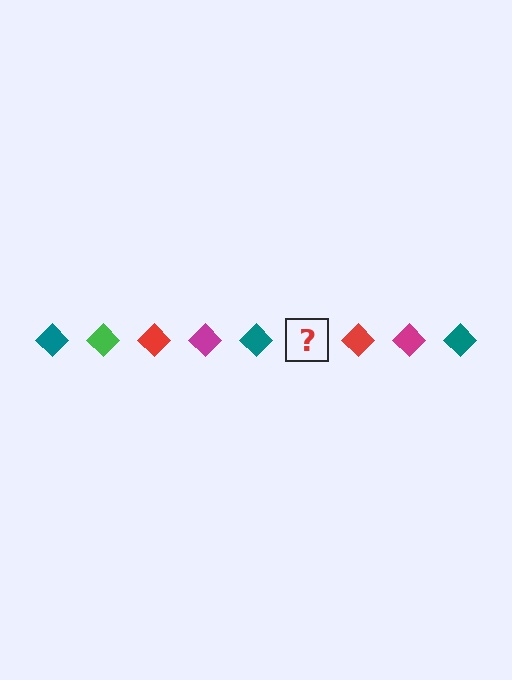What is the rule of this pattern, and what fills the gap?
The rule is that the pattern cycles through teal, green, red, magenta diamonds. The gap should be filled with a green diamond.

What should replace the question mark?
The question mark should be replaced with a green diamond.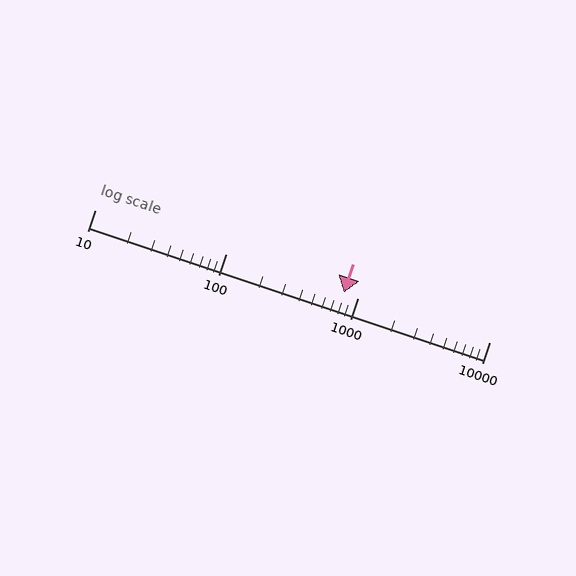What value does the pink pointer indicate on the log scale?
The pointer indicates approximately 780.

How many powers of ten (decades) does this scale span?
The scale spans 3 decades, from 10 to 10000.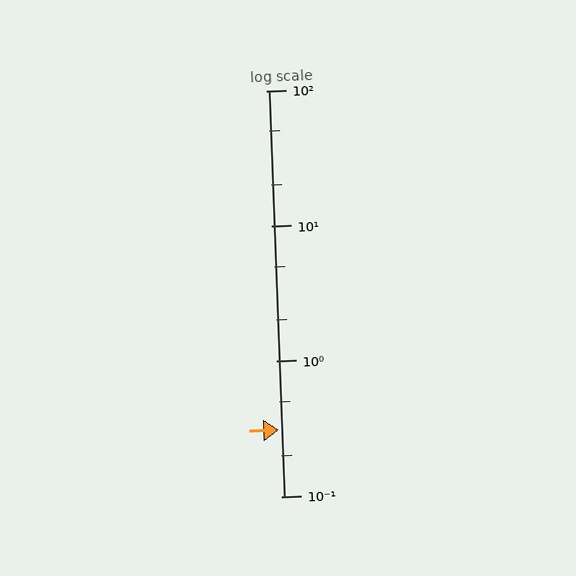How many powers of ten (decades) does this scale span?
The scale spans 3 decades, from 0.1 to 100.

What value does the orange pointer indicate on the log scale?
The pointer indicates approximately 0.31.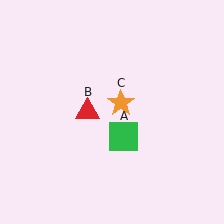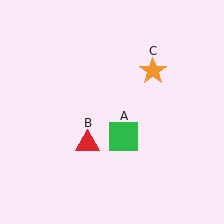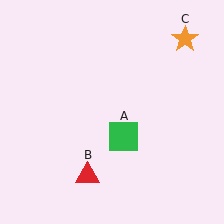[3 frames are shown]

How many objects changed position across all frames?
2 objects changed position: red triangle (object B), orange star (object C).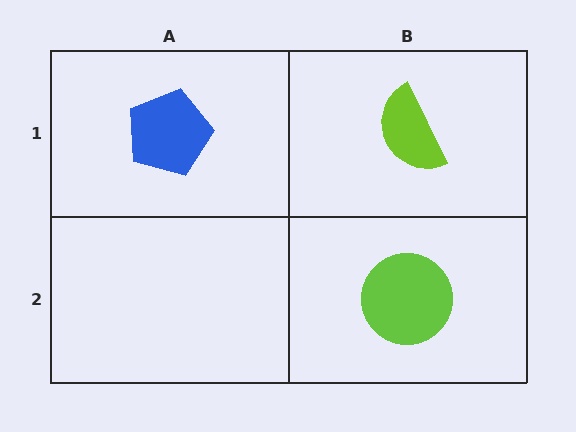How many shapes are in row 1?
2 shapes.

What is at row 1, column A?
A blue pentagon.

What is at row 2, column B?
A lime circle.